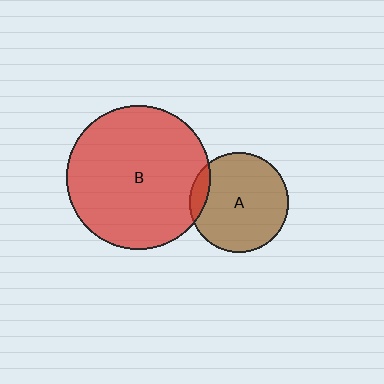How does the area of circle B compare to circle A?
Approximately 2.1 times.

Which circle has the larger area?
Circle B (red).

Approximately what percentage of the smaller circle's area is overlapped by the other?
Approximately 10%.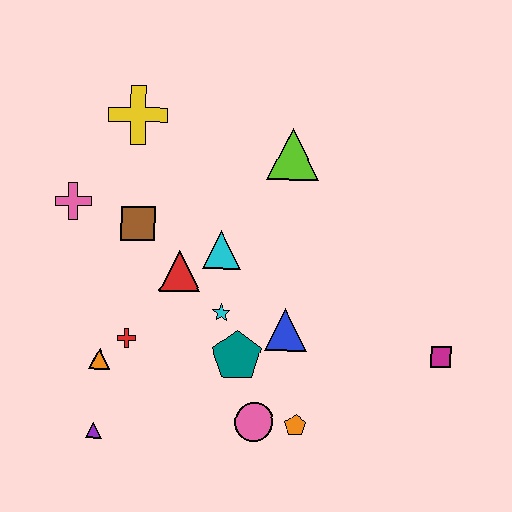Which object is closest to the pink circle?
The orange pentagon is closest to the pink circle.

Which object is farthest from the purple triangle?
The magenta square is farthest from the purple triangle.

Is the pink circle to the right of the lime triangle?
No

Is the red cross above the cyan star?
No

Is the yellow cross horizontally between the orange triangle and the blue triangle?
Yes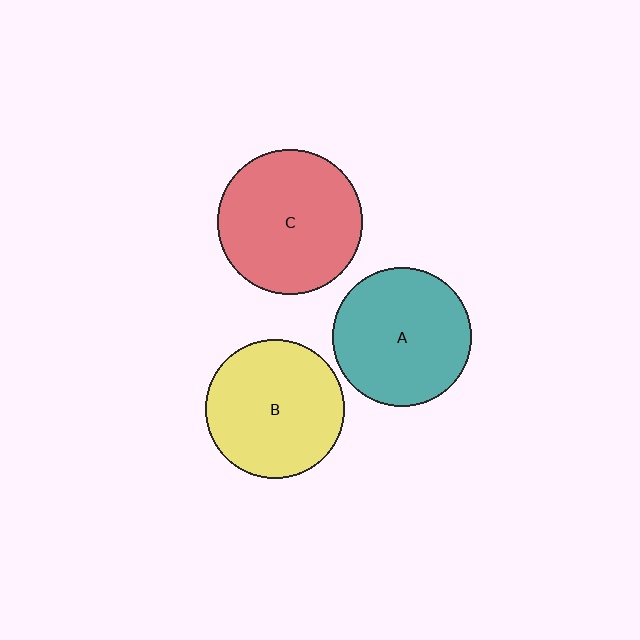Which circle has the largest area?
Circle C (red).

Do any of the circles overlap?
No, none of the circles overlap.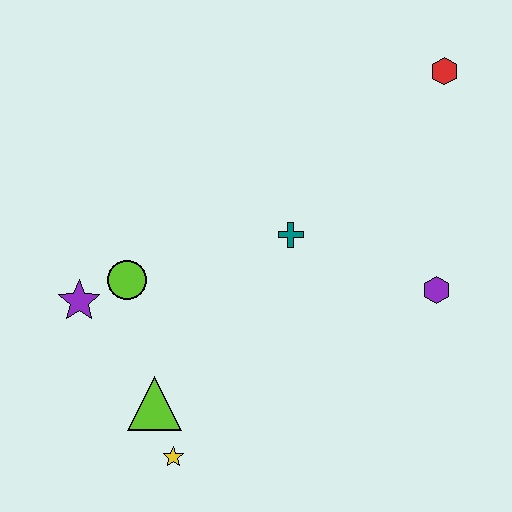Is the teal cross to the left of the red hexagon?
Yes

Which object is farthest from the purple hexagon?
The purple star is farthest from the purple hexagon.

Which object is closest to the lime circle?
The purple star is closest to the lime circle.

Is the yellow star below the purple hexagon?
Yes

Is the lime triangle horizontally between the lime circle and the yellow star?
Yes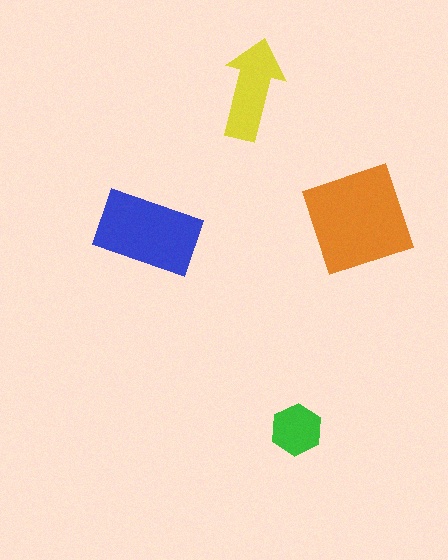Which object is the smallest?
The green hexagon.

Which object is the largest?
The orange square.